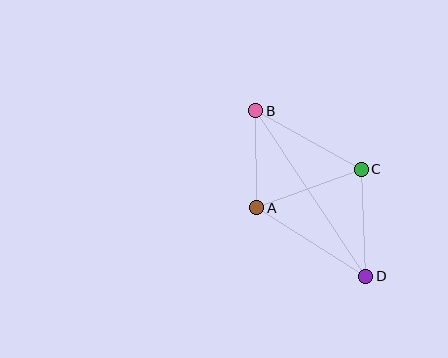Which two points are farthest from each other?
Points B and D are farthest from each other.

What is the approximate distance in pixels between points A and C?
The distance between A and C is approximately 112 pixels.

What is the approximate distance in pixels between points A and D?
The distance between A and D is approximately 129 pixels.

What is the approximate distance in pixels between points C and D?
The distance between C and D is approximately 107 pixels.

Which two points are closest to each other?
Points A and B are closest to each other.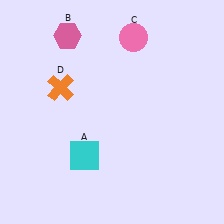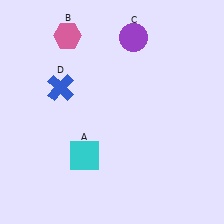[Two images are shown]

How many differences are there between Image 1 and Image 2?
There are 2 differences between the two images.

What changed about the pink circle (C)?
In Image 1, C is pink. In Image 2, it changed to purple.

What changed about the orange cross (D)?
In Image 1, D is orange. In Image 2, it changed to blue.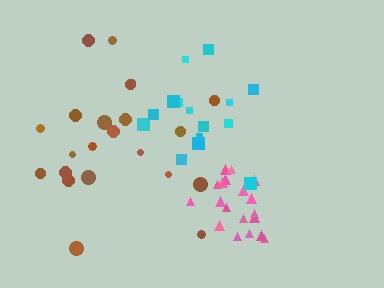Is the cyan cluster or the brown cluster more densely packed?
Cyan.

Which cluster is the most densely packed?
Pink.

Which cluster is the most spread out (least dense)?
Brown.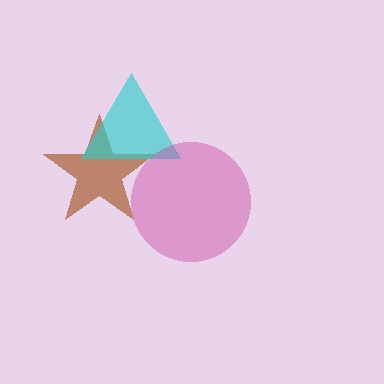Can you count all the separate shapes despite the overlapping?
Yes, there are 3 separate shapes.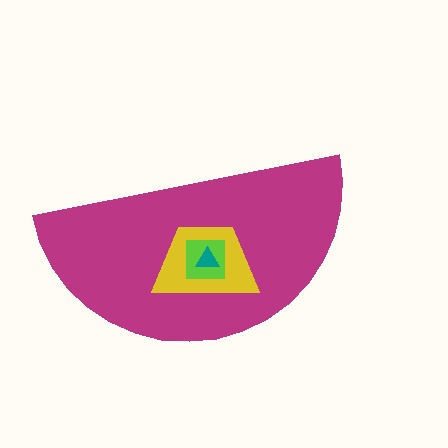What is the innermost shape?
The teal triangle.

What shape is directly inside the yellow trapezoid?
The lime square.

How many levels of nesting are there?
4.